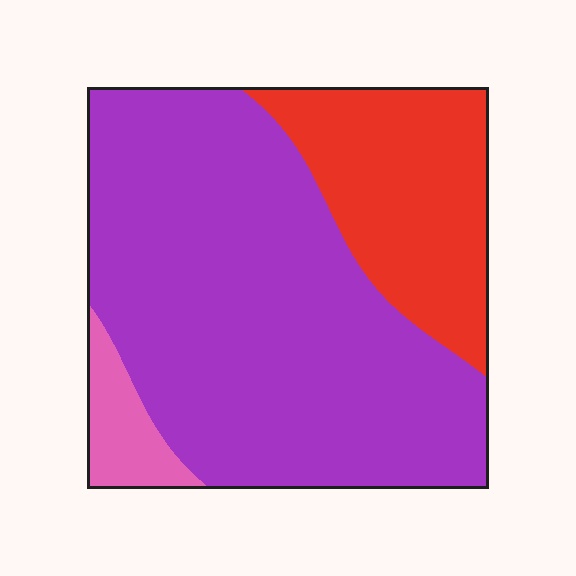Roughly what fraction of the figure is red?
Red covers 25% of the figure.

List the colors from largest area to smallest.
From largest to smallest: purple, red, pink.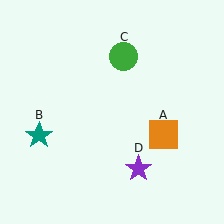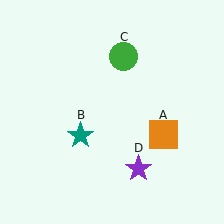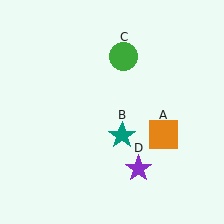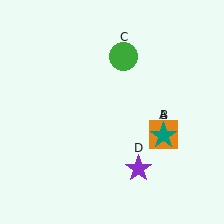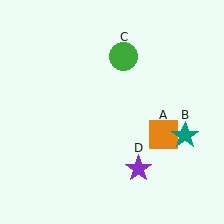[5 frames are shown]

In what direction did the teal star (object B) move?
The teal star (object B) moved right.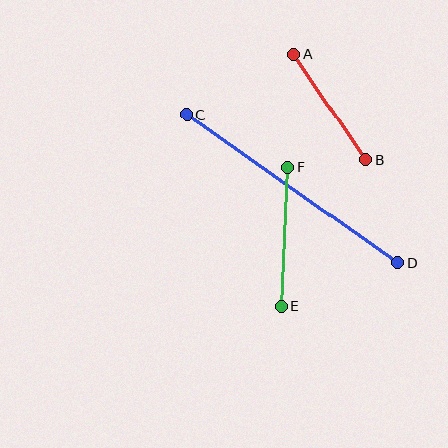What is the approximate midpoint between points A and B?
The midpoint is at approximately (330, 107) pixels.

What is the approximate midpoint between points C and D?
The midpoint is at approximately (292, 189) pixels.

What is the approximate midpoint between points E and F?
The midpoint is at approximately (285, 236) pixels.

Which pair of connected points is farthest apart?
Points C and D are farthest apart.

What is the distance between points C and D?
The distance is approximately 258 pixels.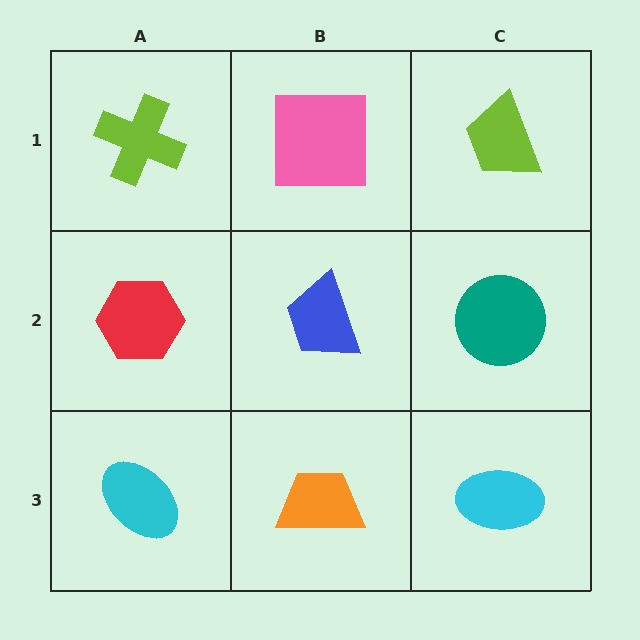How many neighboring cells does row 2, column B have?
4.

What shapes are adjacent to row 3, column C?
A teal circle (row 2, column C), an orange trapezoid (row 3, column B).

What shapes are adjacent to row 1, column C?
A teal circle (row 2, column C), a pink square (row 1, column B).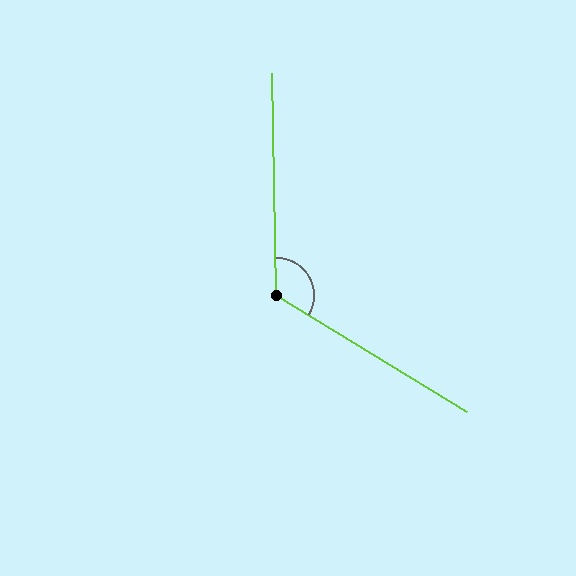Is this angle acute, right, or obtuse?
It is obtuse.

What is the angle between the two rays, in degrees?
Approximately 123 degrees.